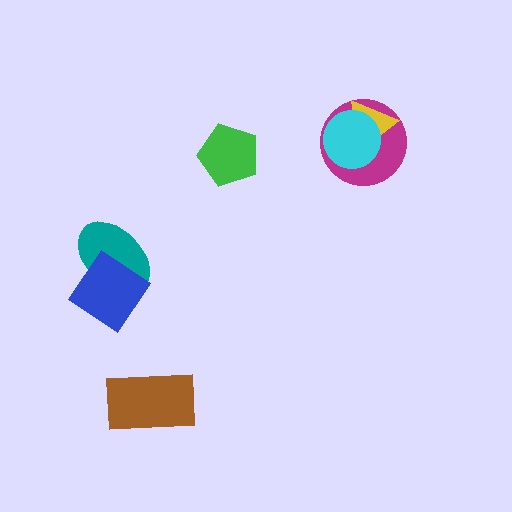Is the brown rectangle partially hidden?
No, no other shape covers it.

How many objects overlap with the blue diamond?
1 object overlaps with the blue diamond.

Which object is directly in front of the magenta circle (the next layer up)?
The yellow triangle is directly in front of the magenta circle.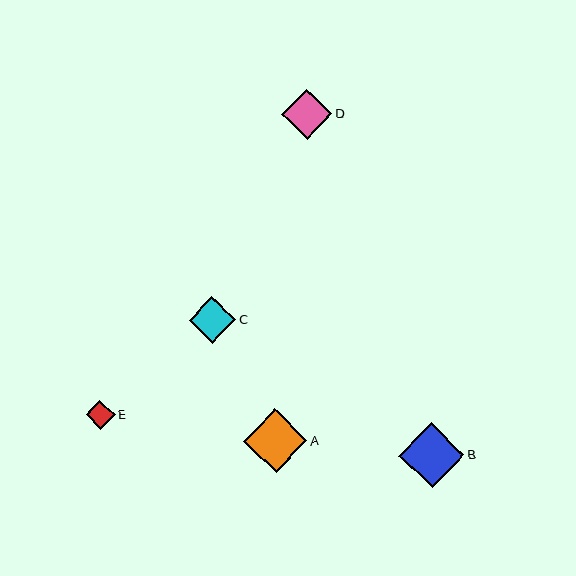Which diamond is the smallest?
Diamond E is the smallest with a size of approximately 29 pixels.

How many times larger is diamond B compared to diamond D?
Diamond B is approximately 1.3 times the size of diamond D.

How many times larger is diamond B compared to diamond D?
Diamond B is approximately 1.3 times the size of diamond D.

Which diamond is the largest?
Diamond B is the largest with a size of approximately 65 pixels.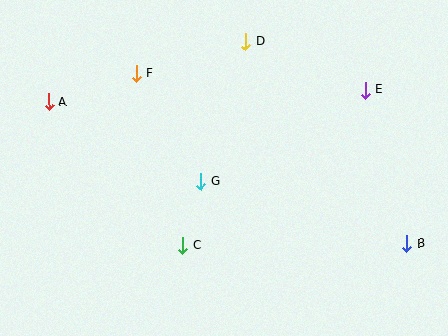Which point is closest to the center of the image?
Point G at (201, 181) is closest to the center.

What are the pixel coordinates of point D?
Point D is at (246, 42).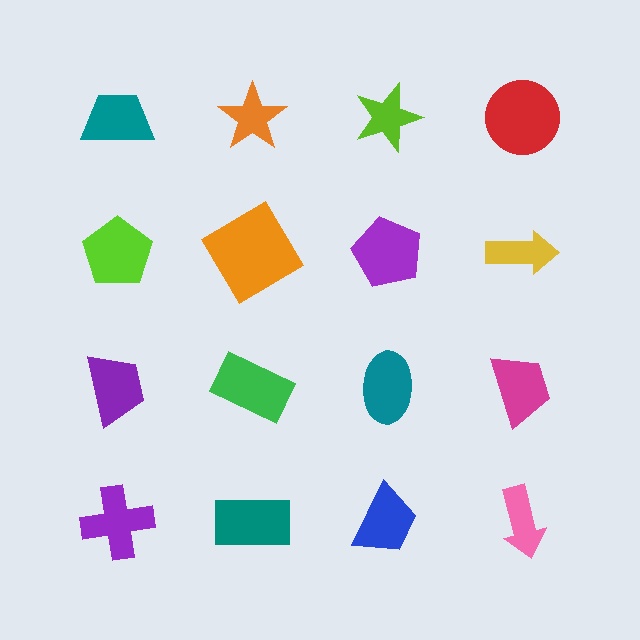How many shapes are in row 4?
4 shapes.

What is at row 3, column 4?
A magenta trapezoid.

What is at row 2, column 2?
An orange diamond.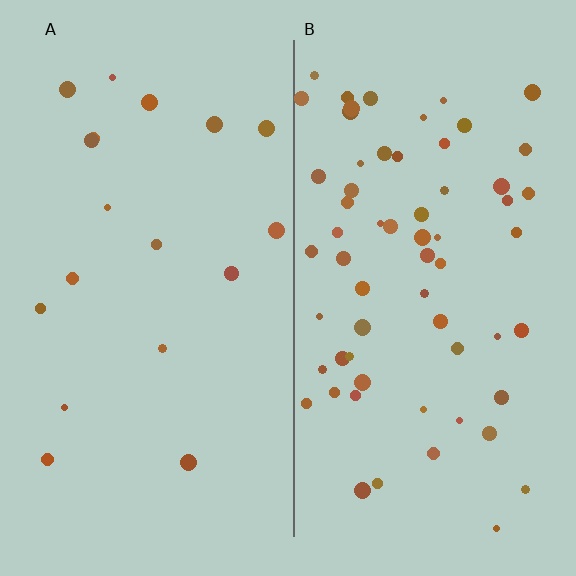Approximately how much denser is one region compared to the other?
Approximately 3.5× — region B over region A.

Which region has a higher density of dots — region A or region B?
B (the right).